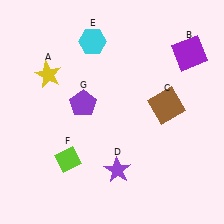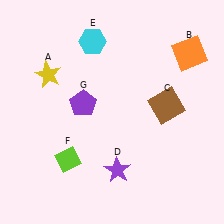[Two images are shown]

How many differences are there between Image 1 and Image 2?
There is 1 difference between the two images.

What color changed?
The square (B) changed from purple in Image 1 to orange in Image 2.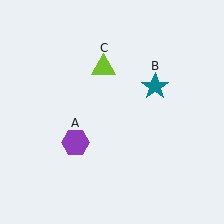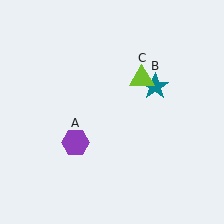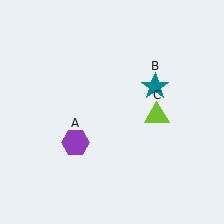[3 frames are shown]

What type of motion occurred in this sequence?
The lime triangle (object C) rotated clockwise around the center of the scene.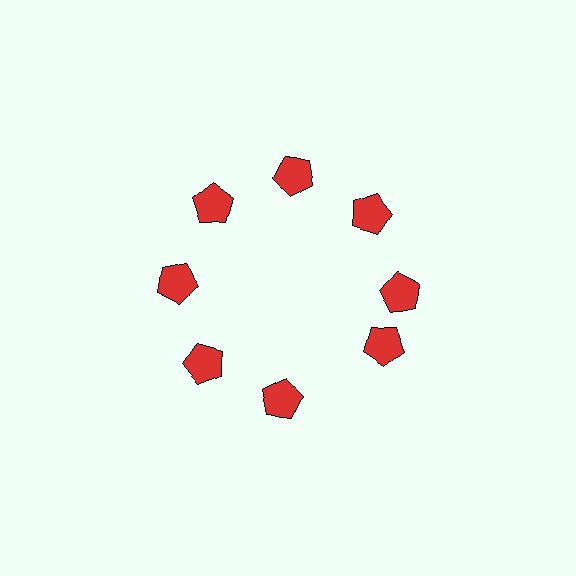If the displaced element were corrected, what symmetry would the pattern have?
It would have 8-fold rotational symmetry — the pattern would map onto itself every 45 degrees.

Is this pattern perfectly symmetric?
No. The 8 red pentagons are arranged in a ring, but one element near the 4 o'clock position is rotated out of alignment along the ring, breaking the 8-fold rotational symmetry.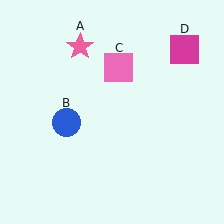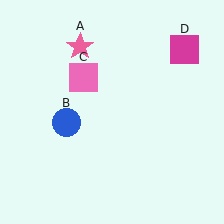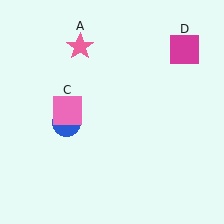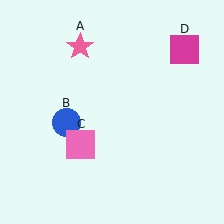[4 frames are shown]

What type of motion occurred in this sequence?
The pink square (object C) rotated counterclockwise around the center of the scene.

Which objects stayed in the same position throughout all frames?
Pink star (object A) and blue circle (object B) and magenta square (object D) remained stationary.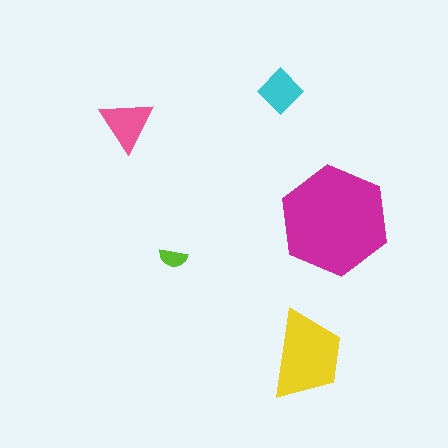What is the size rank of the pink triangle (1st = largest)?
3rd.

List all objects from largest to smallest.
The magenta hexagon, the yellow trapezoid, the pink triangle, the cyan diamond, the lime semicircle.